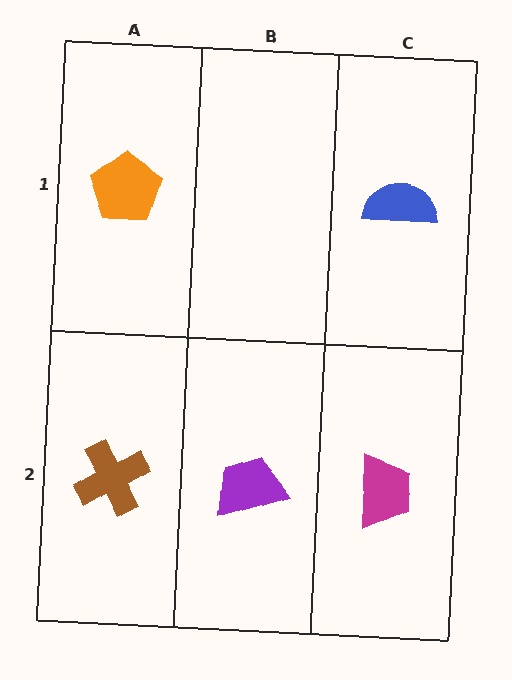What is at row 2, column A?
A brown cross.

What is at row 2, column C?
A magenta trapezoid.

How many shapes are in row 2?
3 shapes.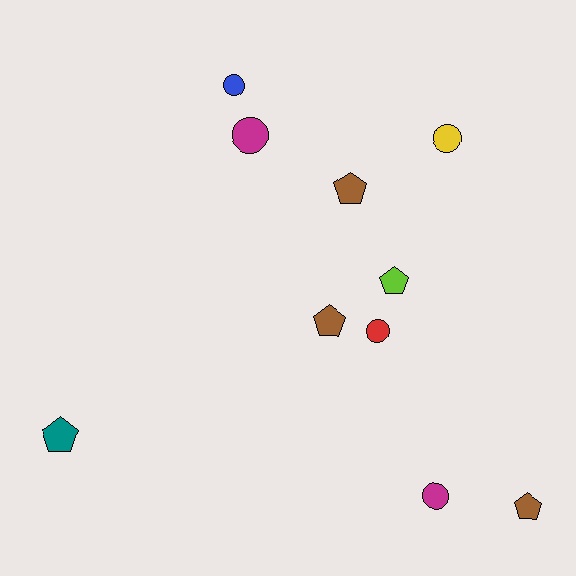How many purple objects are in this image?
There are no purple objects.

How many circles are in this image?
There are 5 circles.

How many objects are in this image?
There are 10 objects.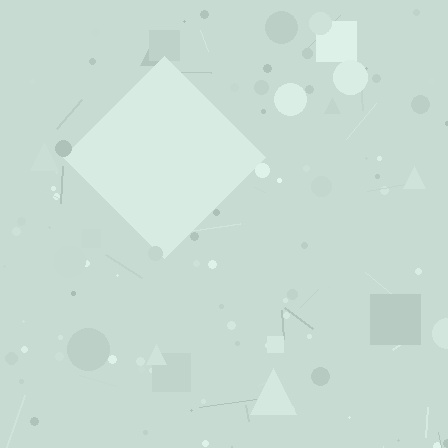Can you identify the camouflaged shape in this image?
The camouflaged shape is a diamond.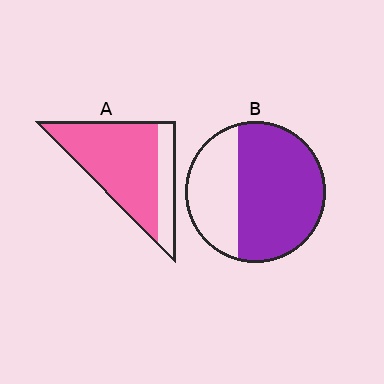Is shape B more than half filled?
Yes.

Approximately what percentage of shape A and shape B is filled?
A is approximately 75% and B is approximately 65%.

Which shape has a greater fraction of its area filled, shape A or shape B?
Shape A.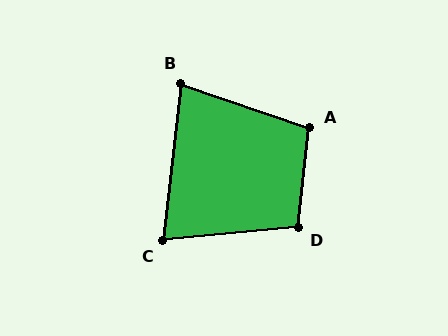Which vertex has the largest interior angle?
D, at approximately 102 degrees.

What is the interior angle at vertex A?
Approximately 102 degrees (obtuse).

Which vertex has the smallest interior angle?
B, at approximately 78 degrees.